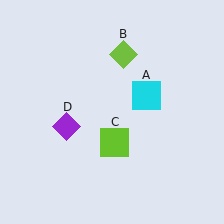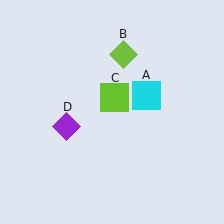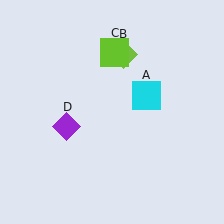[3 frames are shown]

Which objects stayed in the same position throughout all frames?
Cyan square (object A) and lime diamond (object B) and purple diamond (object D) remained stationary.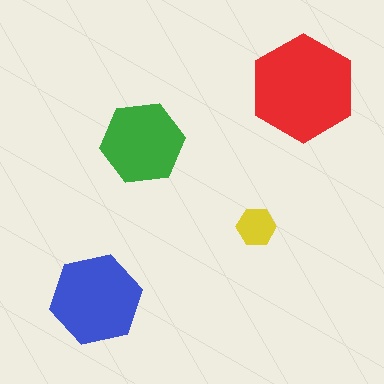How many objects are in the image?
There are 4 objects in the image.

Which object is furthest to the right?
The red hexagon is rightmost.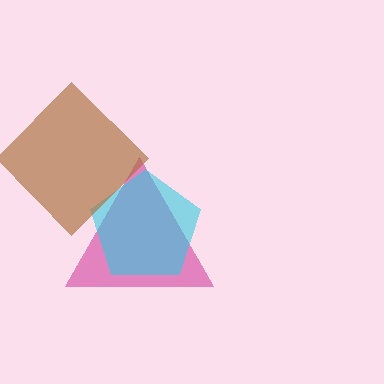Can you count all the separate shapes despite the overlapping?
Yes, there are 3 separate shapes.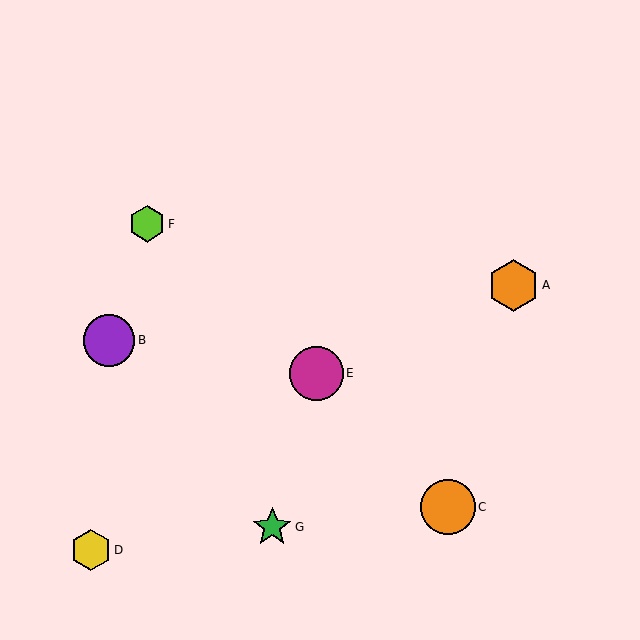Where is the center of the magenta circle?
The center of the magenta circle is at (316, 373).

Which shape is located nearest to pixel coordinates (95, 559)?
The yellow hexagon (labeled D) at (91, 550) is nearest to that location.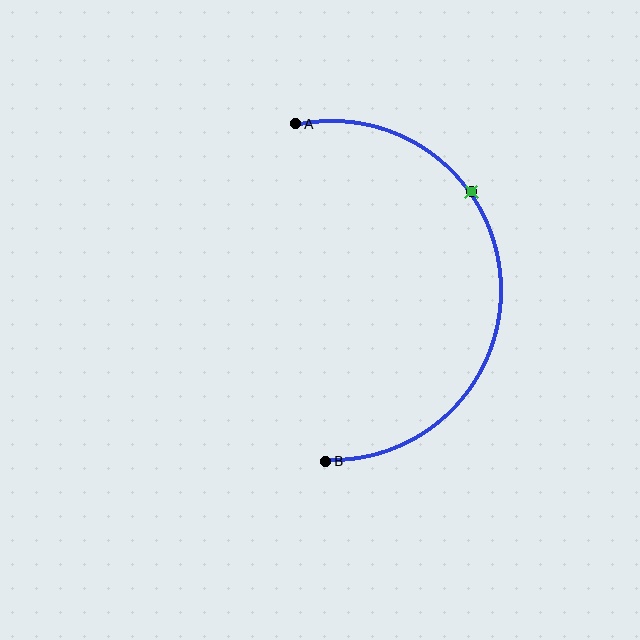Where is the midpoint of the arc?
The arc midpoint is the point on the curve farthest from the straight line joining A and B. It sits to the right of that line.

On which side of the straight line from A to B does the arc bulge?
The arc bulges to the right of the straight line connecting A and B.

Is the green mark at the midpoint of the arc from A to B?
No. The green mark lies on the arc but is closer to endpoint A. The arc midpoint would be at the point on the curve equidistant along the arc from both A and B.